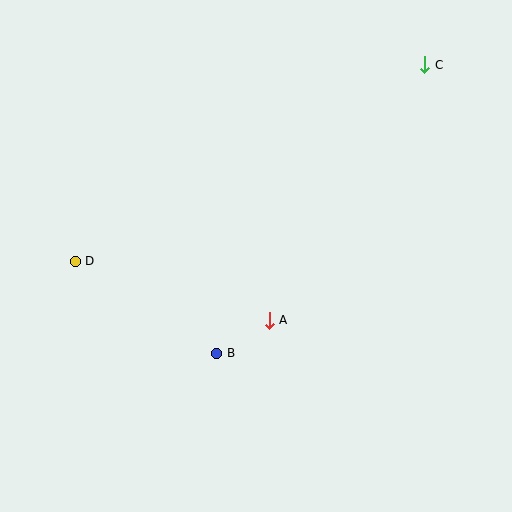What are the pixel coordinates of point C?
Point C is at (425, 65).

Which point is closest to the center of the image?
Point A at (269, 320) is closest to the center.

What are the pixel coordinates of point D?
Point D is at (75, 261).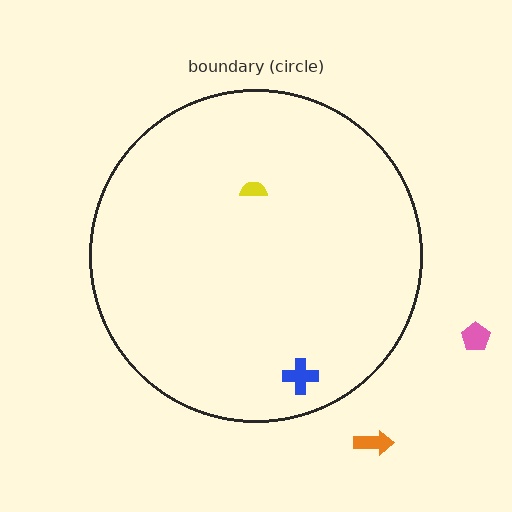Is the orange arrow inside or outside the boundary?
Outside.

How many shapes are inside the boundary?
2 inside, 2 outside.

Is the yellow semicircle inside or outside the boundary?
Inside.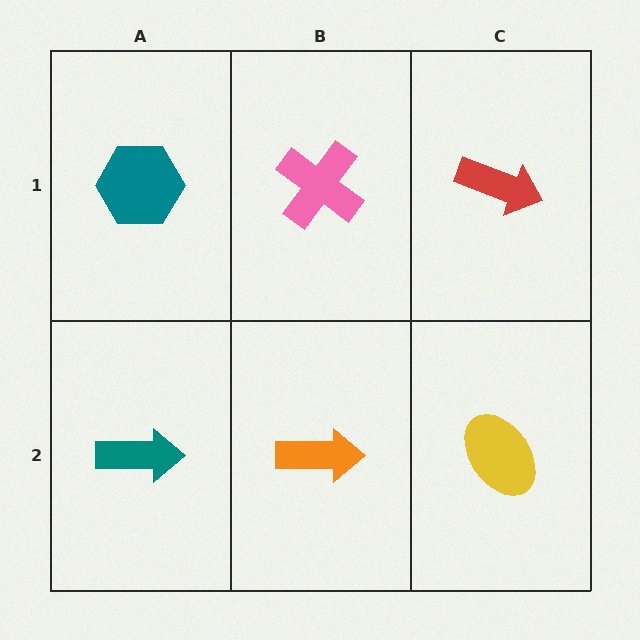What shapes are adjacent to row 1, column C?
A yellow ellipse (row 2, column C), a pink cross (row 1, column B).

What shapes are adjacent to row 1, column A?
A teal arrow (row 2, column A), a pink cross (row 1, column B).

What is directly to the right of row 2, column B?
A yellow ellipse.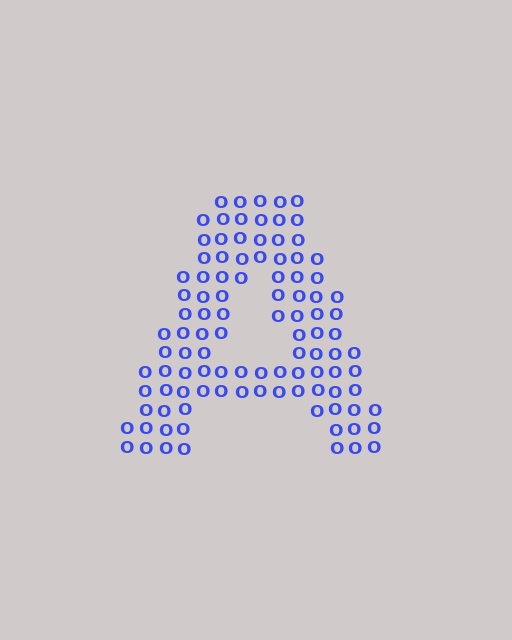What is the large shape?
The large shape is the letter A.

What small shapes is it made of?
It is made of small letter O's.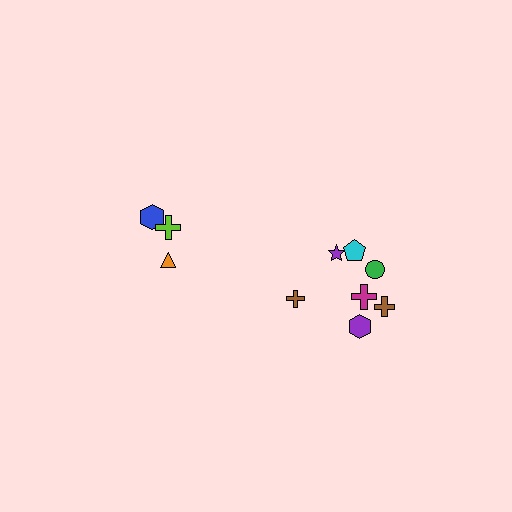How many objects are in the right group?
There are 7 objects.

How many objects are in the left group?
There are 3 objects.